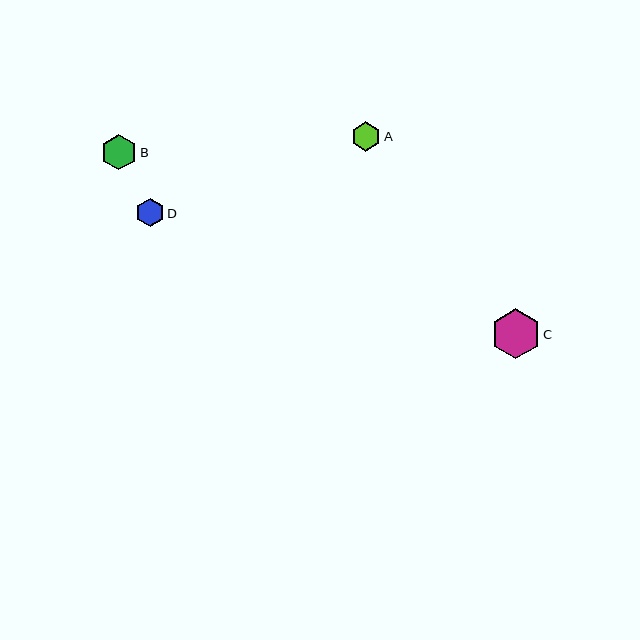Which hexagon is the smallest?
Hexagon D is the smallest with a size of approximately 28 pixels.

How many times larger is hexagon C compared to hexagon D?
Hexagon C is approximately 1.8 times the size of hexagon D.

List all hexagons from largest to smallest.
From largest to smallest: C, B, A, D.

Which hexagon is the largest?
Hexagon C is the largest with a size of approximately 50 pixels.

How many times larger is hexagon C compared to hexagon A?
Hexagon C is approximately 1.7 times the size of hexagon A.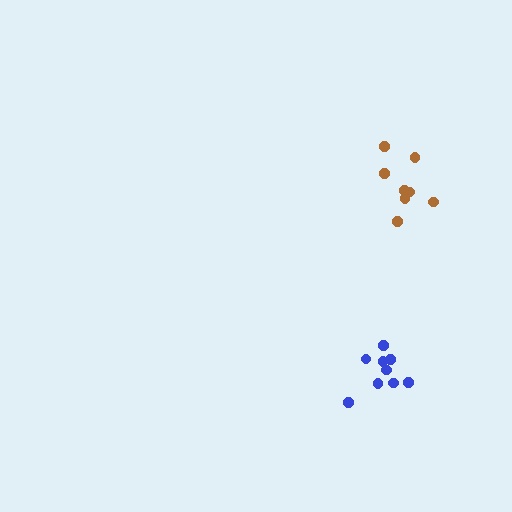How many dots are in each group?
Group 1: 8 dots, Group 2: 9 dots (17 total).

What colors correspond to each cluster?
The clusters are colored: brown, blue.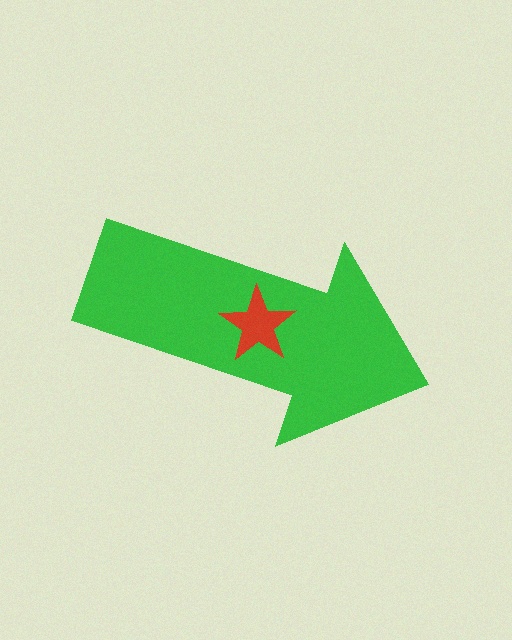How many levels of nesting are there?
2.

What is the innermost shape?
The red star.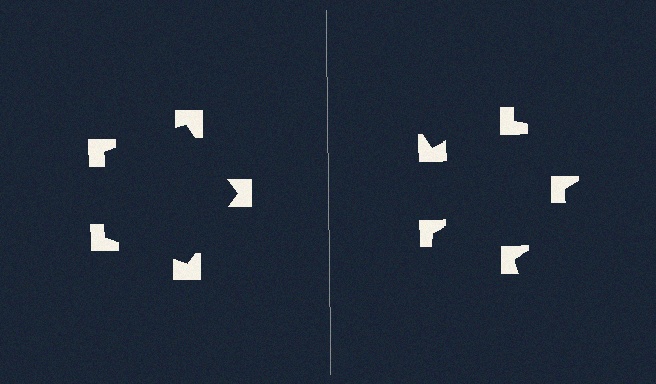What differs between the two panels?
The notched squares are positioned identically on both sides; only the wedge orientations differ. On the left they align to a pentagon; on the right they are misaligned.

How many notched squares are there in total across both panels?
10 — 5 on each side.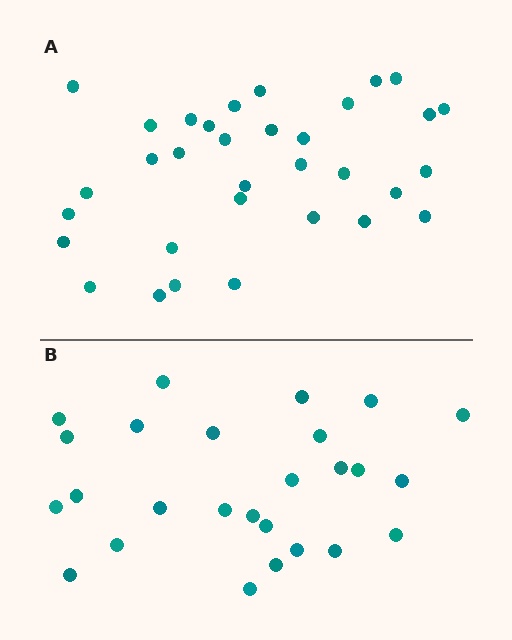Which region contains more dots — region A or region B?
Region A (the top region) has more dots.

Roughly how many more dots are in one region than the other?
Region A has roughly 8 or so more dots than region B.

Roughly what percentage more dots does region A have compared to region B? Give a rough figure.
About 25% more.